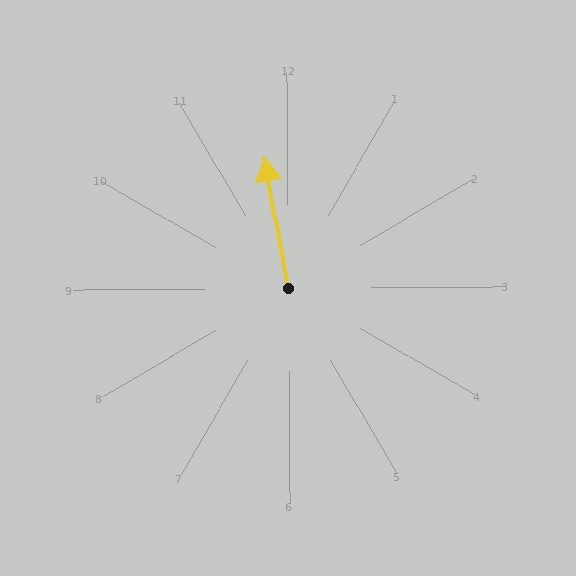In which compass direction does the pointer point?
North.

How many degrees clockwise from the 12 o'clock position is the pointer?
Approximately 350 degrees.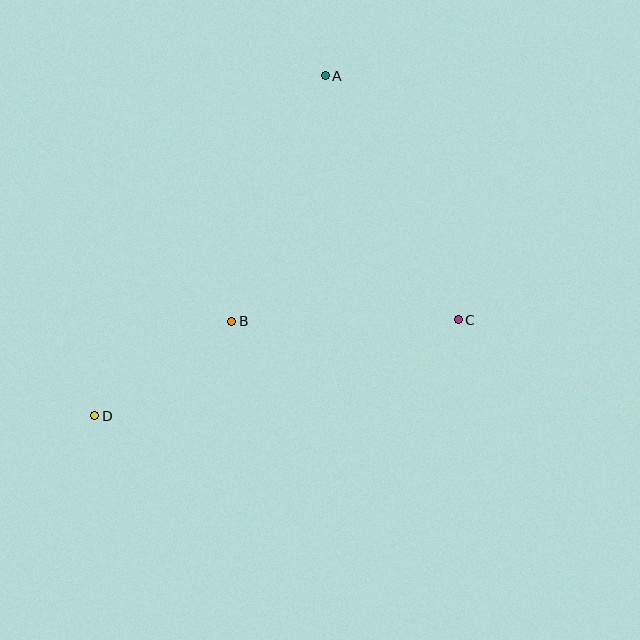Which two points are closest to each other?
Points B and D are closest to each other.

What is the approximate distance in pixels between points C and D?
The distance between C and D is approximately 376 pixels.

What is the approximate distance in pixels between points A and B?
The distance between A and B is approximately 263 pixels.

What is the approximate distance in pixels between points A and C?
The distance between A and C is approximately 278 pixels.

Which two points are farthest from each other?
Points A and D are farthest from each other.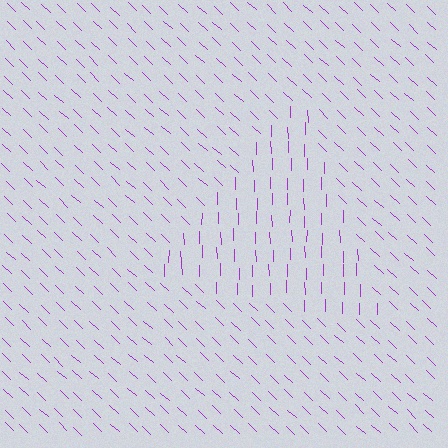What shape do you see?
I see a triangle.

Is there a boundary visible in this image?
Yes, there is a texture boundary formed by a change in line orientation.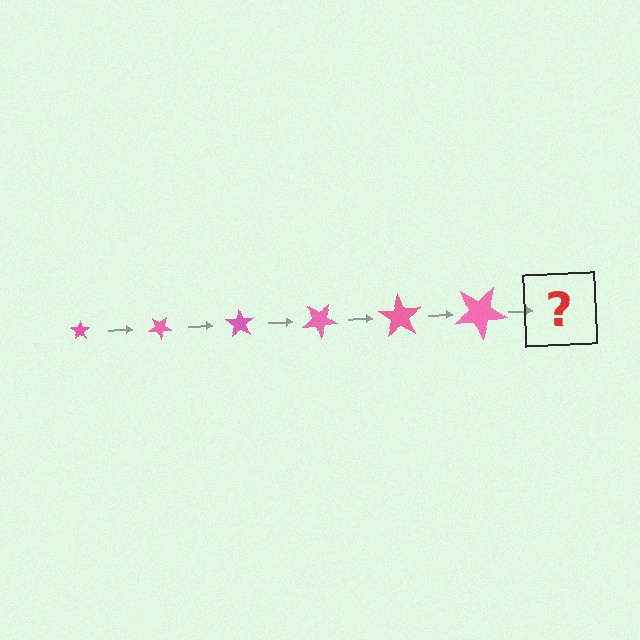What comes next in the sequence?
The next element should be a star, larger than the previous one and rotated 210 degrees from the start.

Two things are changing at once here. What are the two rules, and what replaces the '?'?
The two rules are that the star grows larger each step and it rotates 35 degrees each step. The '?' should be a star, larger than the previous one and rotated 210 degrees from the start.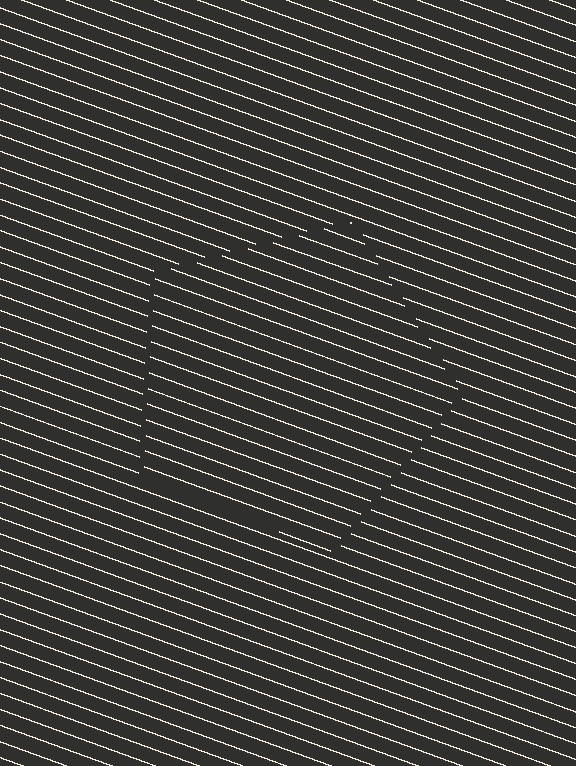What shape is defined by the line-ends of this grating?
An illusory pentagon. The interior of the shape contains the same grating, shifted by half a period — the contour is defined by the phase discontinuity where line-ends from the inner and outer gratings abut.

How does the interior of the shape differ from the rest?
The interior of the shape contains the same grating, shifted by half a period — the contour is defined by the phase discontinuity where line-ends from the inner and outer gratings abut.